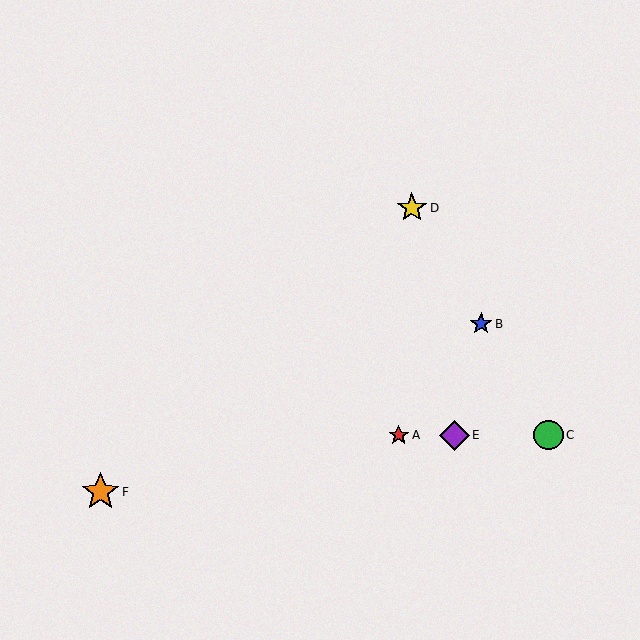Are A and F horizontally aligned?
No, A is at y≈435 and F is at y≈492.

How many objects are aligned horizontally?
3 objects (A, C, E) are aligned horizontally.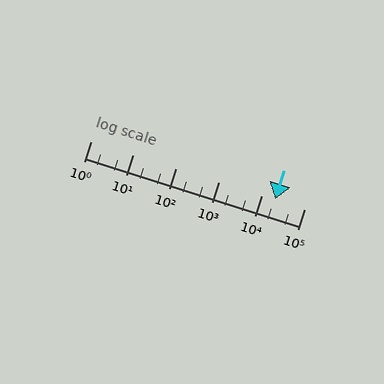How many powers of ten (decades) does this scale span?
The scale spans 5 decades, from 1 to 100000.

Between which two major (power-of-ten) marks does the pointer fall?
The pointer is between 10000 and 100000.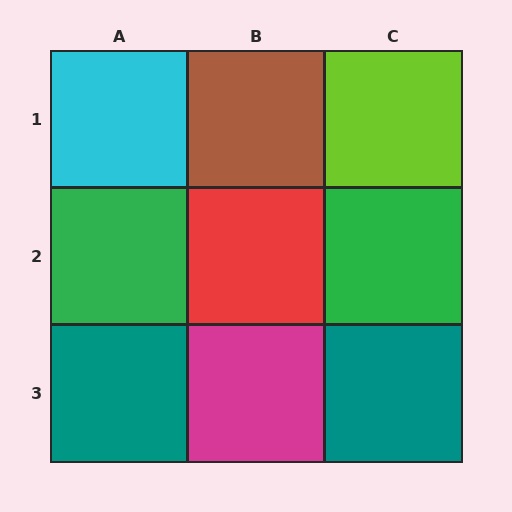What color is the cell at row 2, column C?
Green.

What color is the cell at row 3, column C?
Teal.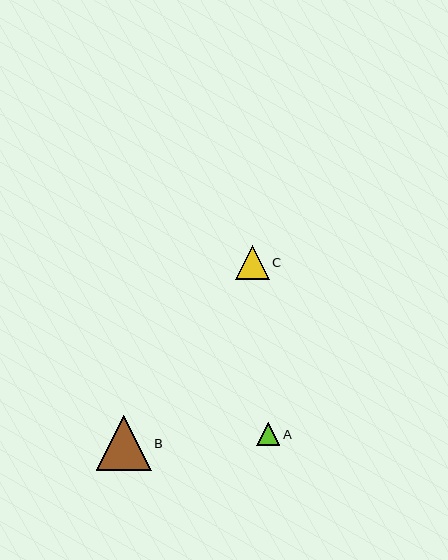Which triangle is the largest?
Triangle B is the largest with a size of approximately 55 pixels.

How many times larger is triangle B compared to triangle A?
Triangle B is approximately 2.4 times the size of triangle A.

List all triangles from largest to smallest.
From largest to smallest: B, C, A.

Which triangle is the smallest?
Triangle A is the smallest with a size of approximately 23 pixels.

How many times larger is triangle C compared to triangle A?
Triangle C is approximately 1.5 times the size of triangle A.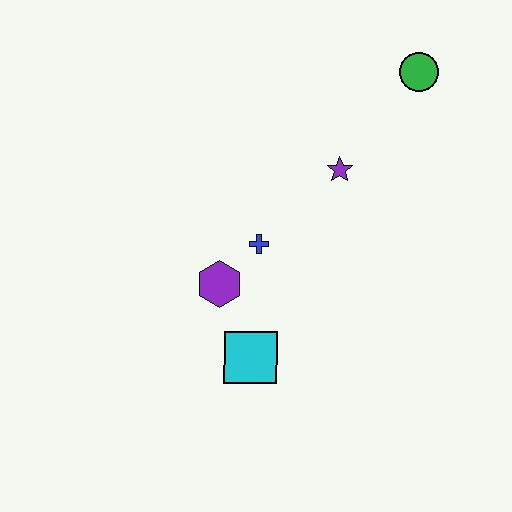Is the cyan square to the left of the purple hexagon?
No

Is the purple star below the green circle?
Yes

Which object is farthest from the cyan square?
The green circle is farthest from the cyan square.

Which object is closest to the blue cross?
The purple hexagon is closest to the blue cross.